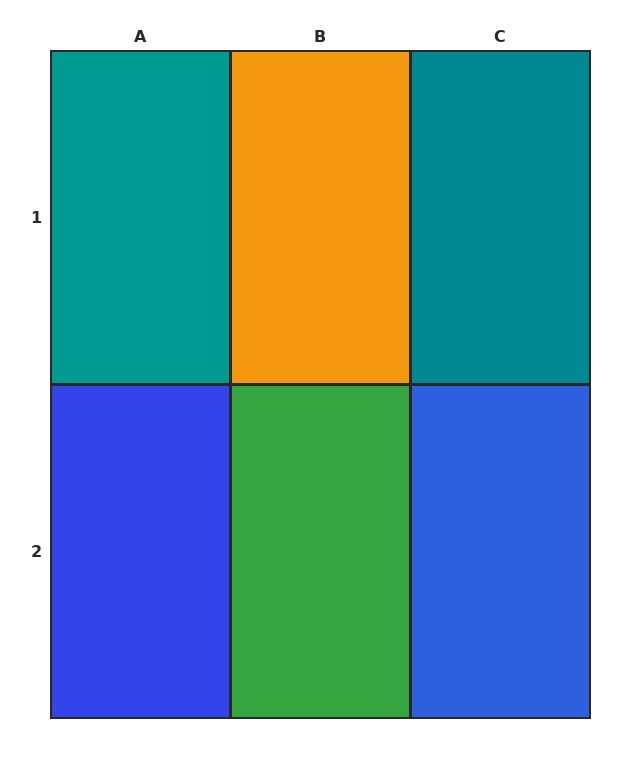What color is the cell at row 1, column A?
Teal.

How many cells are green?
1 cell is green.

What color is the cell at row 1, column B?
Orange.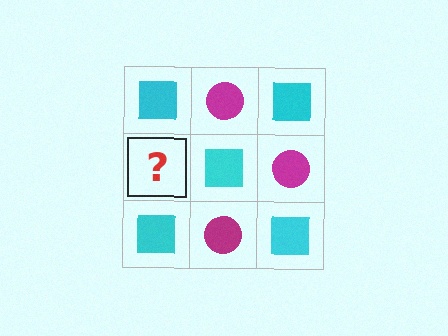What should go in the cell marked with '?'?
The missing cell should contain a magenta circle.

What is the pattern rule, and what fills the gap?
The rule is that it alternates cyan square and magenta circle in a checkerboard pattern. The gap should be filled with a magenta circle.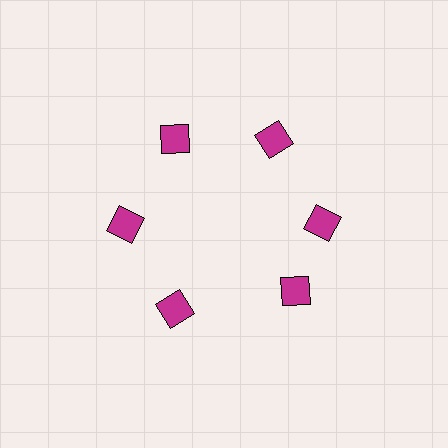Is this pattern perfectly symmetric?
No. The 6 magenta diamonds are arranged in a ring, but one element near the 5 o'clock position is rotated out of alignment along the ring, breaking the 6-fold rotational symmetry.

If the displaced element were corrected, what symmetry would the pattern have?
It would have 6-fold rotational symmetry — the pattern would map onto itself every 60 degrees.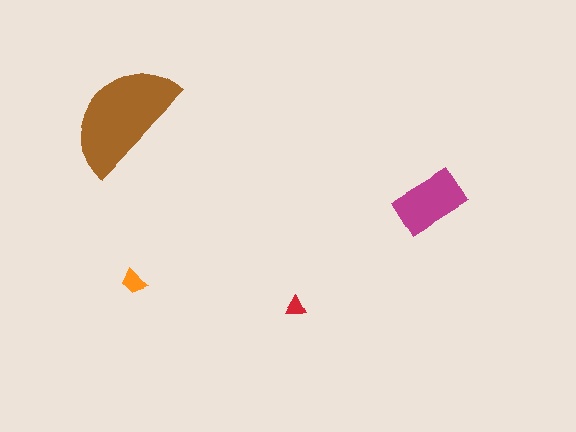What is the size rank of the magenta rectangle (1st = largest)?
2nd.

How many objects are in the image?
There are 4 objects in the image.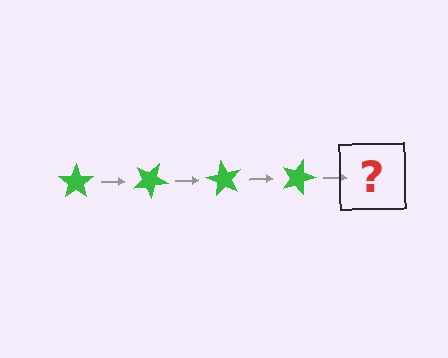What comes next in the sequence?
The next element should be a green star rotated 120 degrees.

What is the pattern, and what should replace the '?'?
The pattern is that the star rotates 30 degrees each step. The '?' should be a green star rotated 120 degrees.